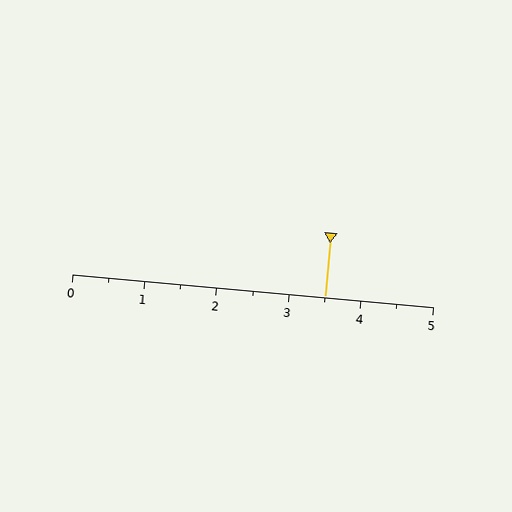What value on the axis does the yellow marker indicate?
The marker indicates approximately 3.5.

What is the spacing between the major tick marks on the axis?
The major ticks are spaced 1 apart.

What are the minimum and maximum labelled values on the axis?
The axis runs from 0 to 5.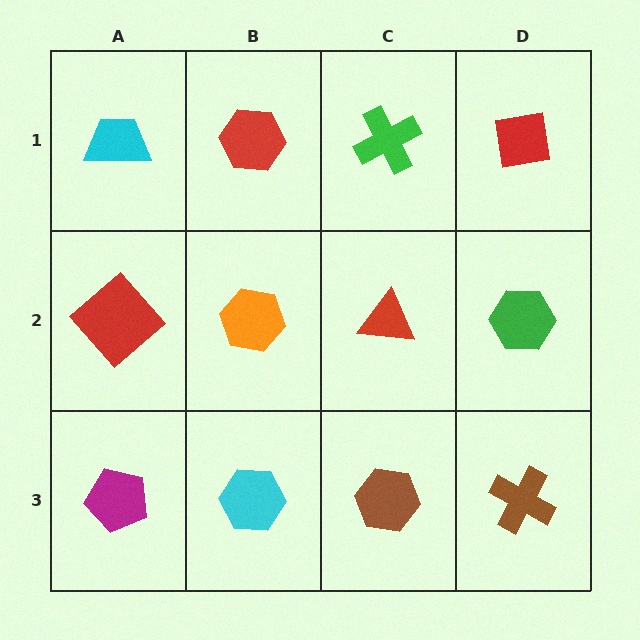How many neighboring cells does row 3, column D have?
2.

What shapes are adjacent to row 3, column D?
A green hexagon (row 2, column D), a brown hexagon (row 3, column C).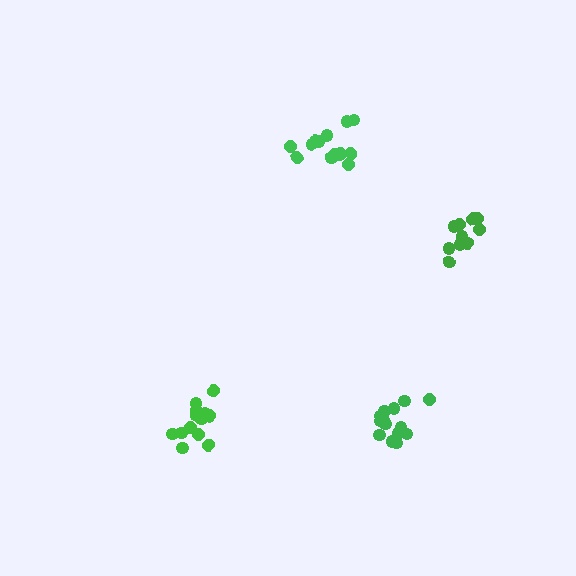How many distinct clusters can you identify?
There are 4 distinct clusters.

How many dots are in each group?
Group 1: 14 dots, Group 2: 13 dots, Group 3: 10 dots, Group 4: 14 dots (51 total).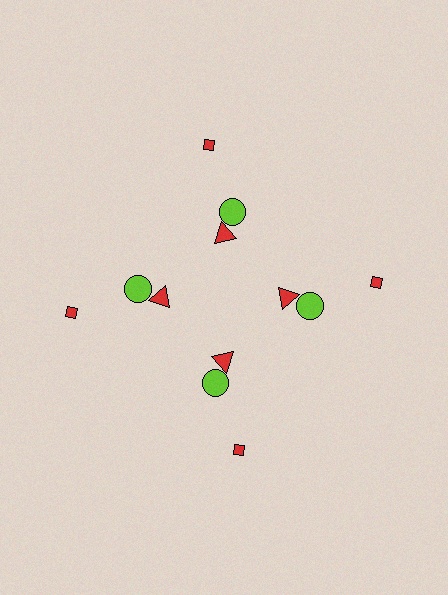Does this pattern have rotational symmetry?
Yes, this pattern has 4-fold rotational symmetry. It looks the same after rotating 90 degrees around the center.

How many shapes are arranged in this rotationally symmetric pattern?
There are 12 shapes, arranged in 4 groups of 3.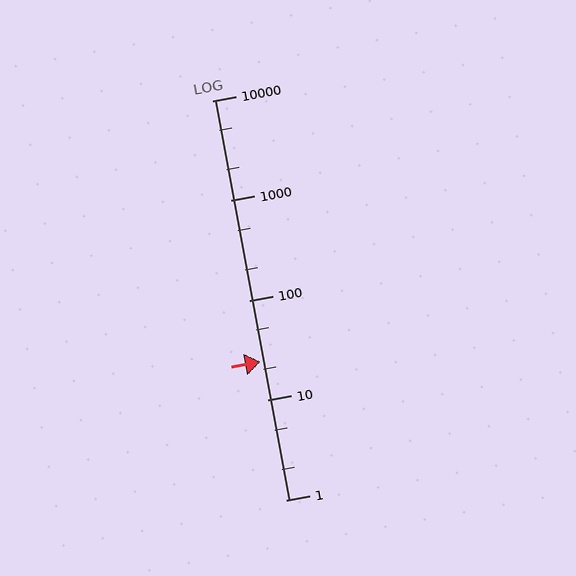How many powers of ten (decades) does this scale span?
The scale spans 4 decades, from 1 to 10000.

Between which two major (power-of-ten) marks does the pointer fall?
The pointer is between 10 and 100.